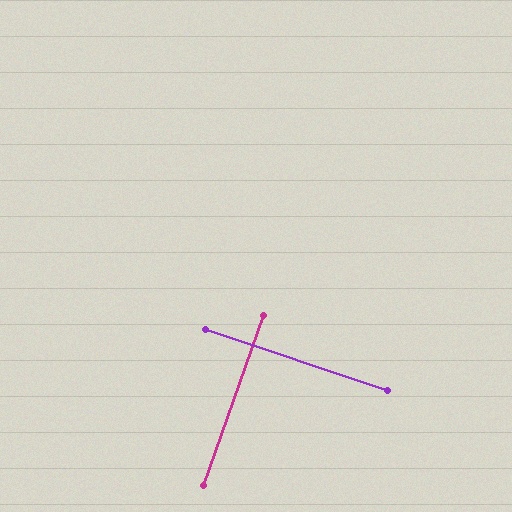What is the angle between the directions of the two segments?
Approximately 89 degrees.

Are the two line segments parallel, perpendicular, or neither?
Perpendicular — they meet at approximately 89°.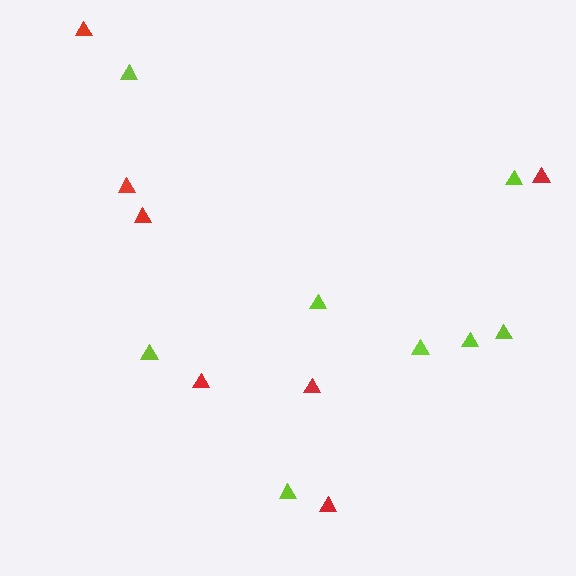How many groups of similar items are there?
There are 2 groups: one group of red triangles (7) and one group of lime triangles (8).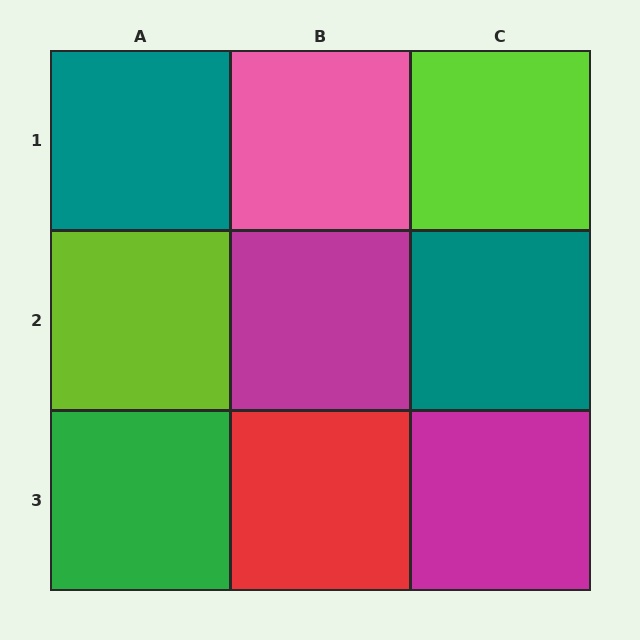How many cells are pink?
1 cell is pink.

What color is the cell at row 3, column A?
Green.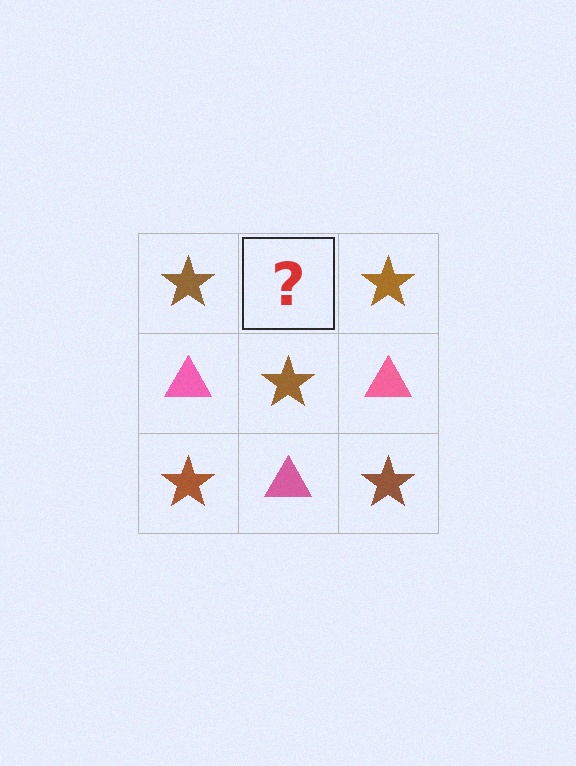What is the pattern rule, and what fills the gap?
The rule is that it alternates brown star and pink triangle in a checkerboard pattern. The gap should be filled with a pink triangle.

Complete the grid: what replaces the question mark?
The question mark should be replaced with a pink triangle.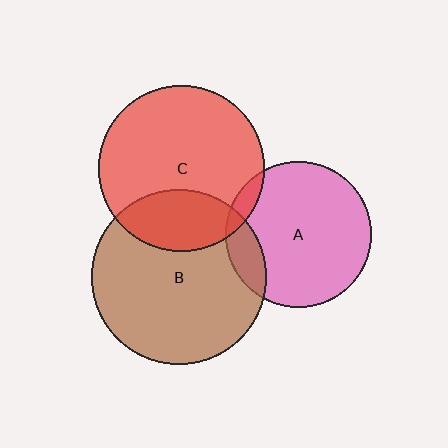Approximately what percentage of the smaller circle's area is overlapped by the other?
Approximately 25%.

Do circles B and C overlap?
Yes.